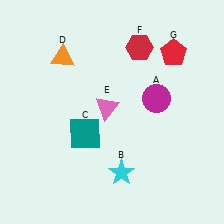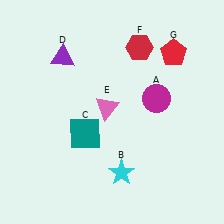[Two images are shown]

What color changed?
The triangle (D) changed from orange in Image 1 to purple in Image 2.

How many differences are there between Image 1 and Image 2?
There is 1 difference between the two images.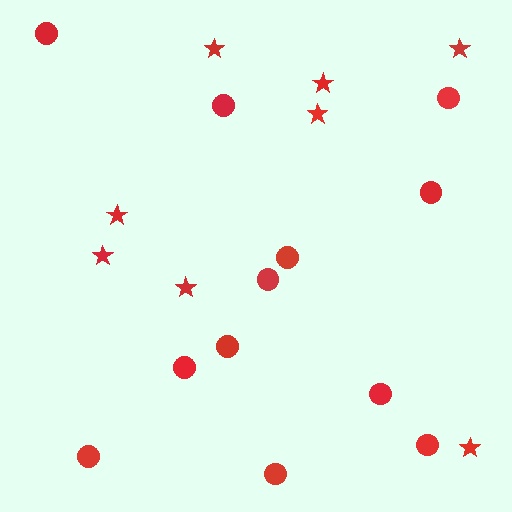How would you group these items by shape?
There are 2 groups: one group of circles (12) and one group of stars (8).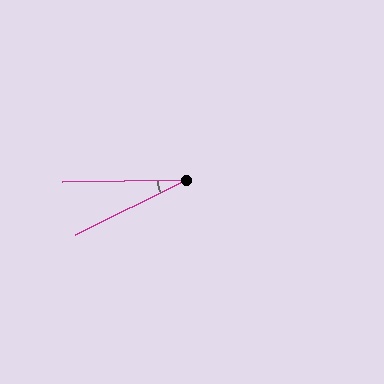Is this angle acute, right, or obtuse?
It is acute.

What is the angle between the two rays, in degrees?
Approximately 26 degrees.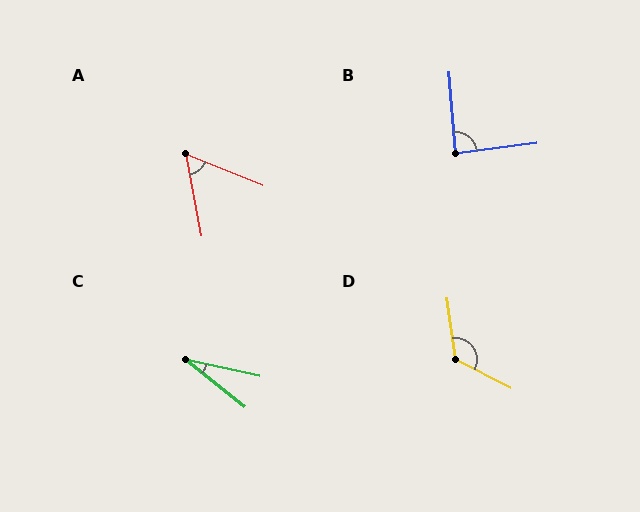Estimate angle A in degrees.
Approximately 58 degrees.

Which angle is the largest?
D, at approximately 126 degrees.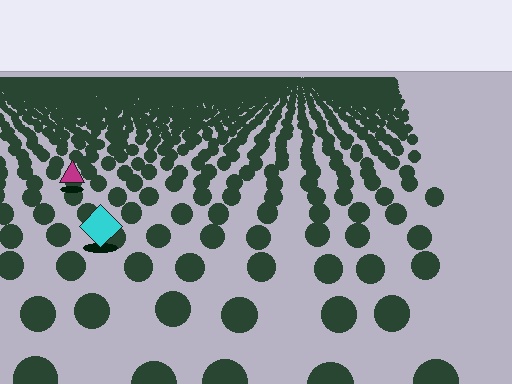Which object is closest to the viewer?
The cyan diamond is closest. The texture marks near it are larger and more spread out.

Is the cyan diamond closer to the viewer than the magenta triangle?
Yes. The cyan diamond is closer — you can tell from the texture gradient: the ground texture is coarser near it.